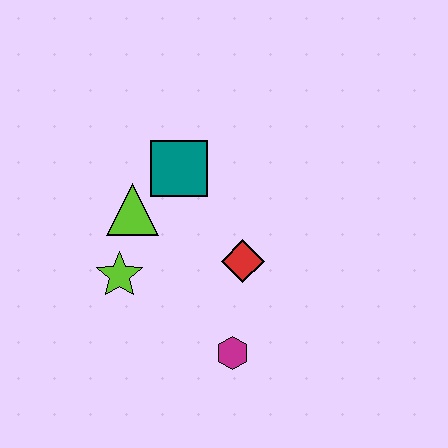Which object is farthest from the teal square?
The magenta hexagon is farthest from the teal square.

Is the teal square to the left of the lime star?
No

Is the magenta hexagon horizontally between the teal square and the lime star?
No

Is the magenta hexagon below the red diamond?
Yes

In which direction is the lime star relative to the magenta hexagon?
The lime star is to the left of the magenta hexagon.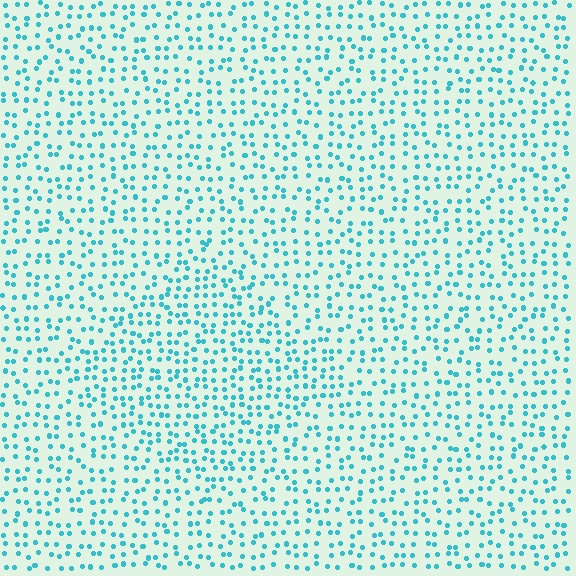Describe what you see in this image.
The image contains small cyan elements arranged at two different densities. A diamond-shaped region is visible where the elements are more densely packed than the surrounding area.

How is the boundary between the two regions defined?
The boundary is defined by a change in element density (approximately 1.4x ratio). All elements are the same color, size, and shape.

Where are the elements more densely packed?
The elements are more densely packed inside the diamond boundary.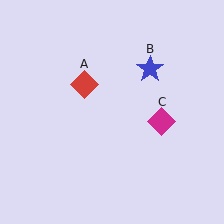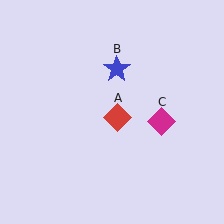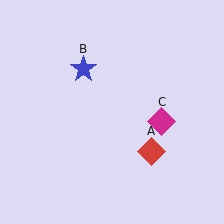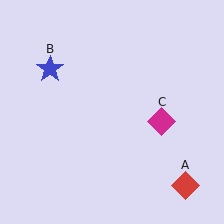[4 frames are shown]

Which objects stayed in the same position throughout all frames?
Magenta diamond (object C) remained stationary.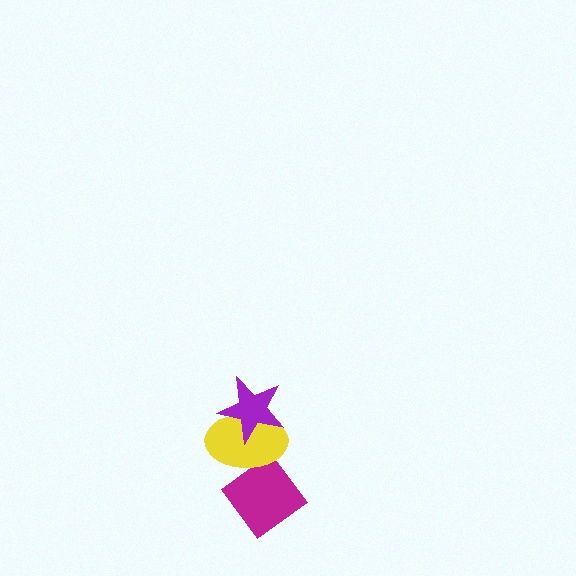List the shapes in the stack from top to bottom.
From top to bottom: the purple star, the yellow ellipse, the magenta diamond.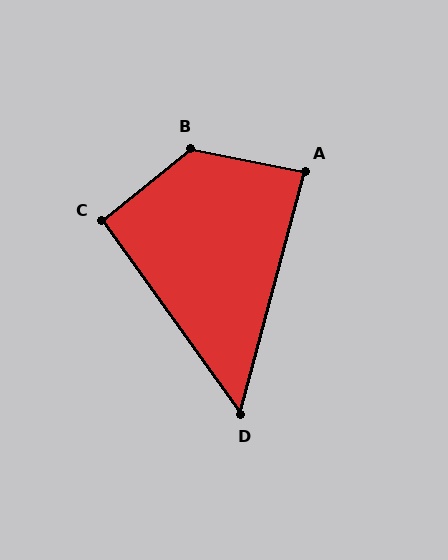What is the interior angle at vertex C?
Approximately 94 degrees (approximately right).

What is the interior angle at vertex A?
Approximately 86 degrees (approximately right).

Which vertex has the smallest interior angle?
D, at approximately 50 degrees.